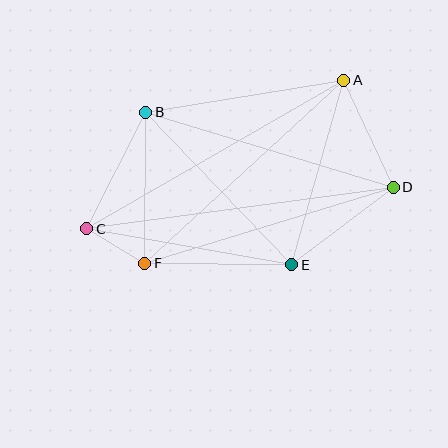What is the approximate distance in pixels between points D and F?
The distance between D and F is approximately 260 pixels.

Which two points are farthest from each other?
Points C and D are farthest from each other.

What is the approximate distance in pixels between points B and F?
The distance between B and F is approximately 151 pixels.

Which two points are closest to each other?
Points C and F are closest to each other.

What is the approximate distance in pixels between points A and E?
The distance between A and E is approximately 191 pixels.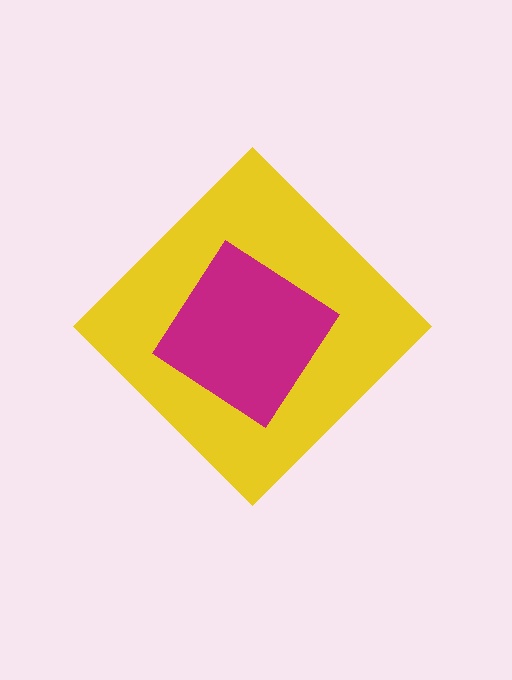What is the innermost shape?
The magenta diamond.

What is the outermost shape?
The yellow diamond.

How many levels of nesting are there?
2.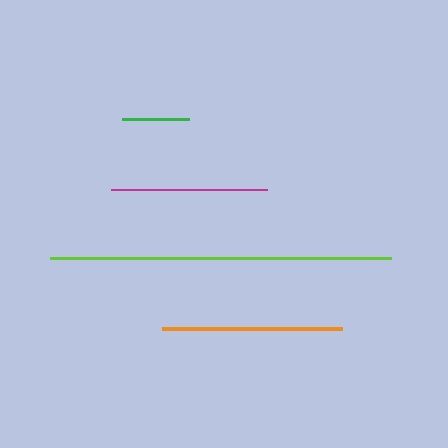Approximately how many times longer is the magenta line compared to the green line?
The magenta line is approximately 2.3 times the length of the green line.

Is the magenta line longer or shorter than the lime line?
The lime line is longer than the magenta line.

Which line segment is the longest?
The lime line is the longest at approximately 341 pixels.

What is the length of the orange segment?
The orange segment is approximately 181 pixels long.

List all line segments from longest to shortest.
From longest to shortest: lime, orange, magenta, green.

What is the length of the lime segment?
The lime segment is approximately 341 pixels long.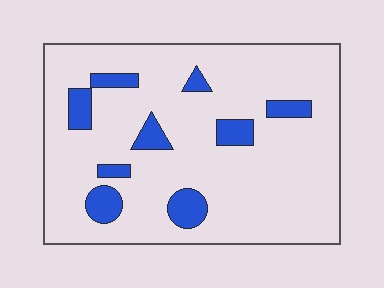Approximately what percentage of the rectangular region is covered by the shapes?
Approximately 15%.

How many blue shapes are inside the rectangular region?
9.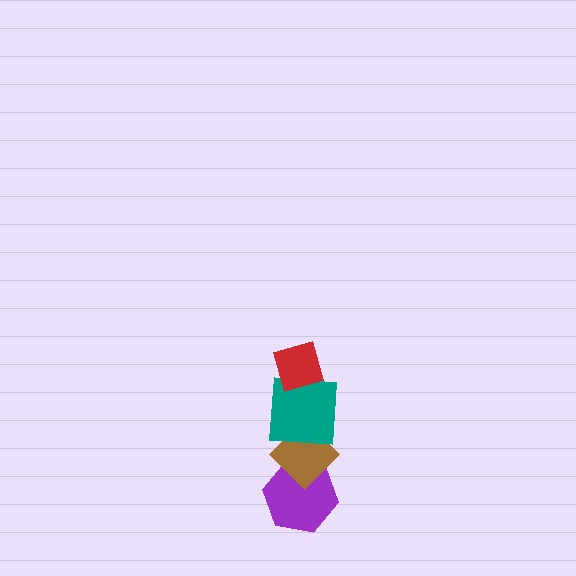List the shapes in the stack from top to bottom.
From top to bottom: the red diamond, the teal square, the brown diamond, the purple hexagon.